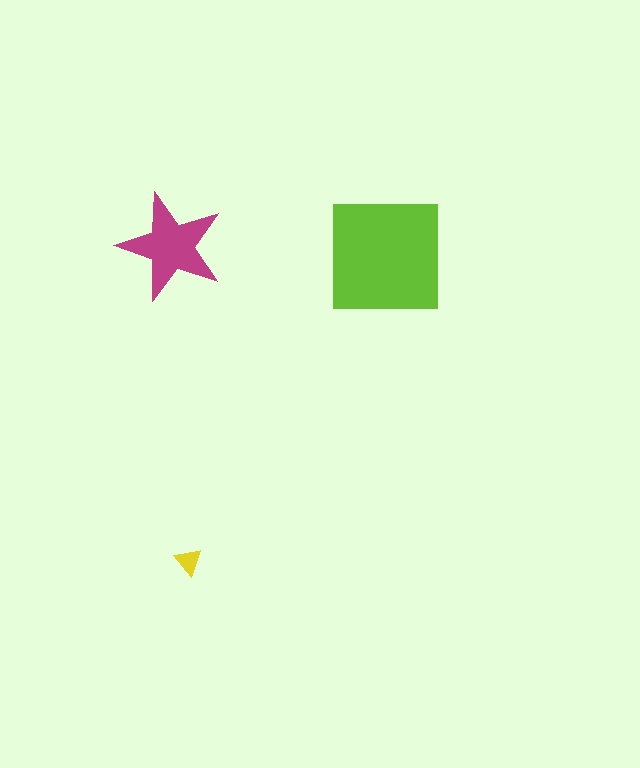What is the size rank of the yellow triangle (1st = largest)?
3rd.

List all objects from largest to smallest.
The lime square, the magenta star, the yellow triangle.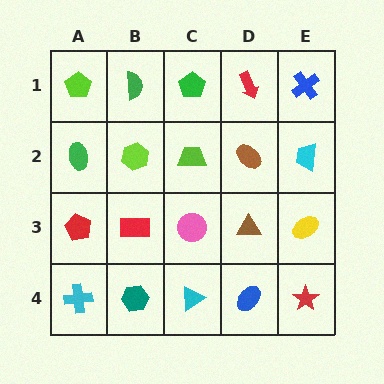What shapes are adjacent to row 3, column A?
A green ellipse (row 2, column A), a cyan cross (row 4, column A), a red rectangle (row 3, column B).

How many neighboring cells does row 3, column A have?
3.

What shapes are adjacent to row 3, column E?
A cyan trapezoid (row 2, column E), a red star (row 4, column E), a brown triangle (row 3, column D).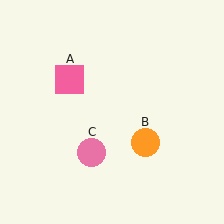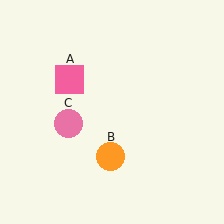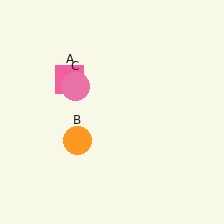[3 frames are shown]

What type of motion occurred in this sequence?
The orange circle (object B), pink circle (object C) rotated clockwise around the center of the scene.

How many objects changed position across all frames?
2 objects changed position: orange circle (object B), pink circle (object C).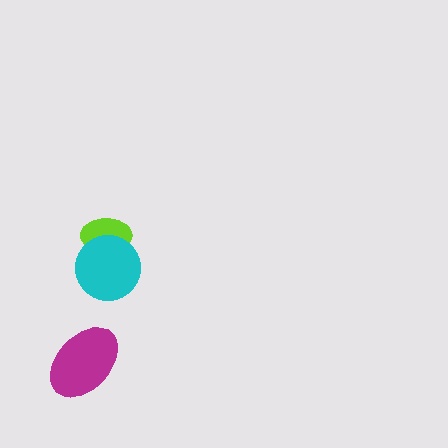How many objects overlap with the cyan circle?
1 object overlaps with the cyan circle.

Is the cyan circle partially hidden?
No, no other shape covers it.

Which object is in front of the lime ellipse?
The cyan circle is in front of the lime ellipse.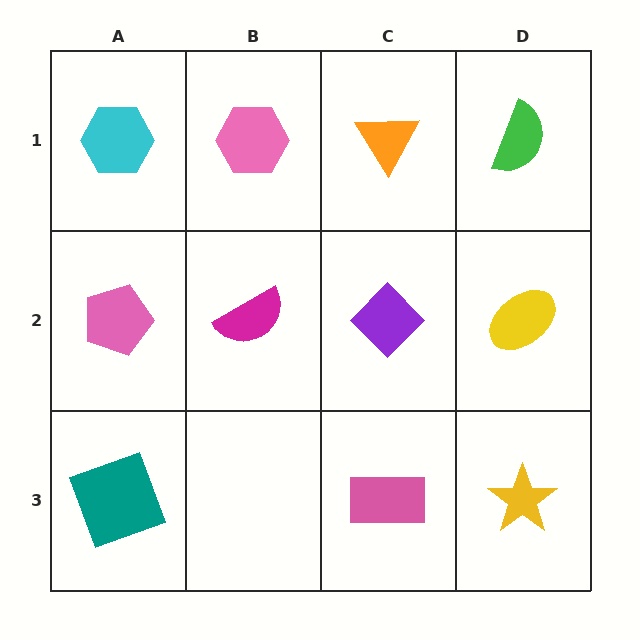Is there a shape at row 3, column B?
No, that cell is empty.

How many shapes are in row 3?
3 shapes.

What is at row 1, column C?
An orange triangle.